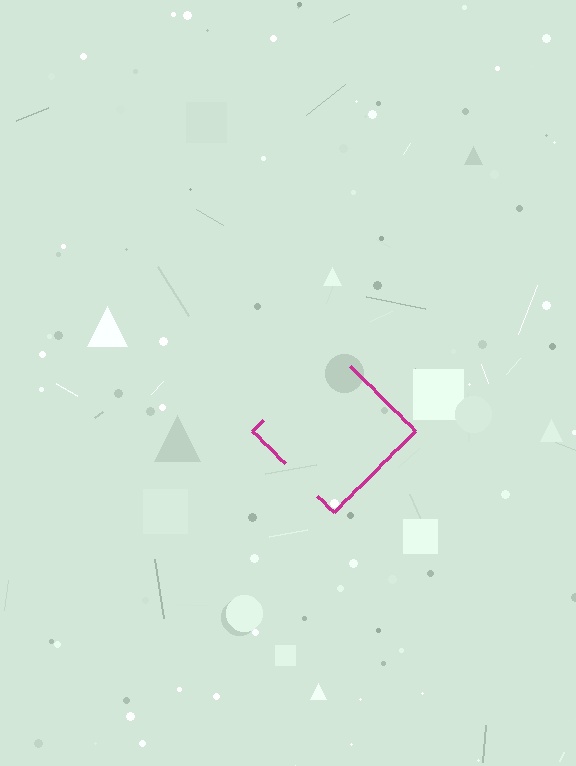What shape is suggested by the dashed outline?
The dashed outline suggests a diamond.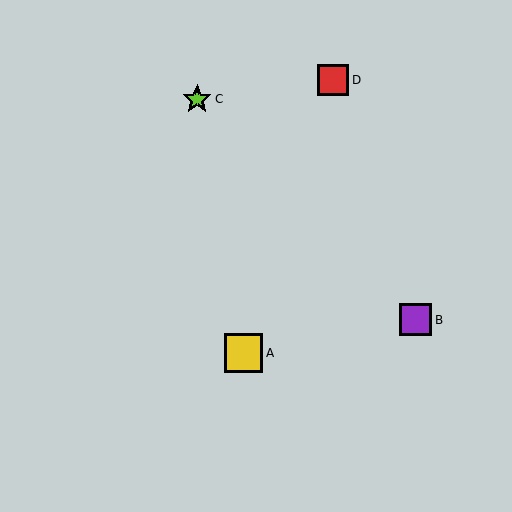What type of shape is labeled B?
Shape B is a purple square.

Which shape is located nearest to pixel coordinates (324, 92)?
The red square (labeled D) at (333, 80) is nearest to that location.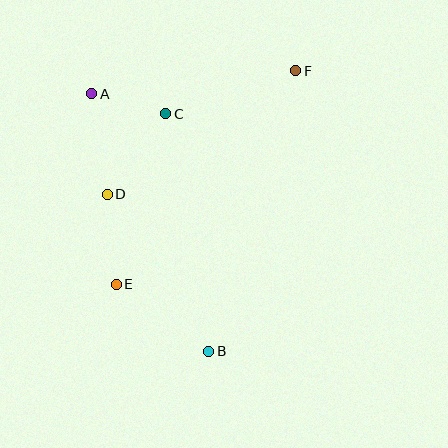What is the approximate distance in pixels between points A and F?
The distance between A and F is approximately 205 pixels.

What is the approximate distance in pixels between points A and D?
The distance between A and D is approximately 101 pixels.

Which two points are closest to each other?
Points A and C are closest to each other.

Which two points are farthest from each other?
Points B and F are farthest from each other.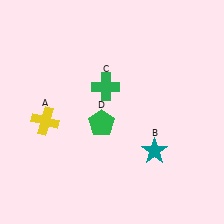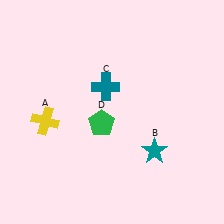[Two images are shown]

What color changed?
The cross (C) changed from green in Image 1 to teal in Image 2.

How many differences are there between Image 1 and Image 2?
There is 1 difference between the two images.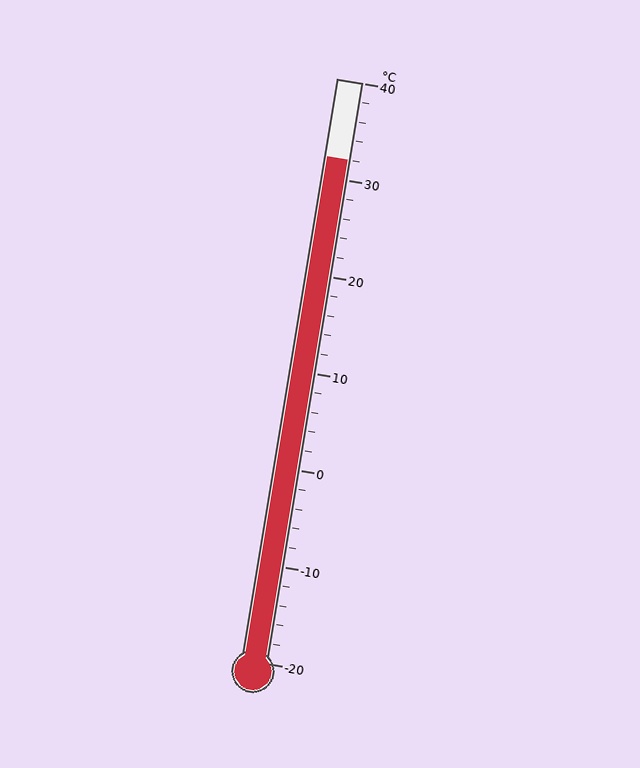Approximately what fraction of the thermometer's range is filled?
The thermometer is filled to approximately 85% of its range.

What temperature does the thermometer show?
The thermometer shows approximately 32°C.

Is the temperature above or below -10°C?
The temperature is above -10°C.